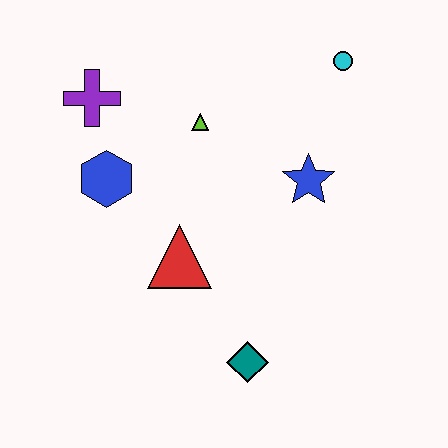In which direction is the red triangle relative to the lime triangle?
The red triangle is below the lime triangle.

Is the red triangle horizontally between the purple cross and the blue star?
Yes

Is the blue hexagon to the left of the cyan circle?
Yes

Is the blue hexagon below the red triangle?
No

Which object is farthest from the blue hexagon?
The cyan circle is farthest from the blue hexagon.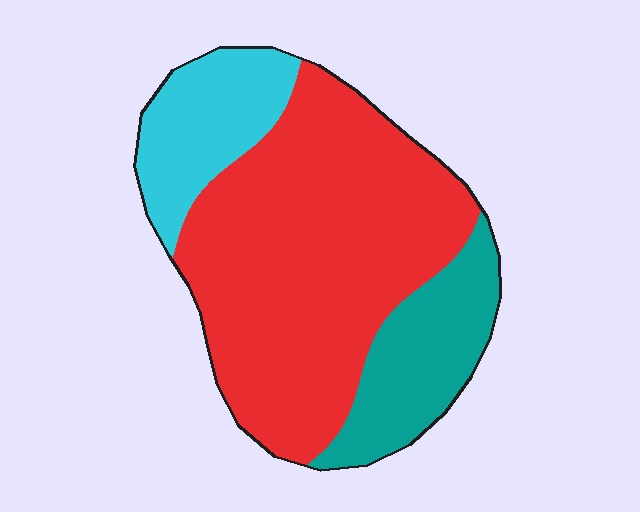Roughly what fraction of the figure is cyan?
Cyan covers around 15% of the figure.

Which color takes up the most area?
Red, at roughly 65%.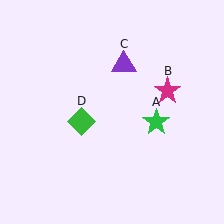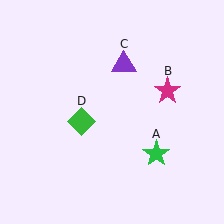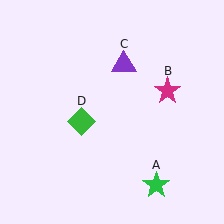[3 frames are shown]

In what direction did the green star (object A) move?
The green star (object A) moved down.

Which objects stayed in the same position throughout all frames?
Magenta star (object B) and purple triangle (object C) and green diamond (object D) remained stationary.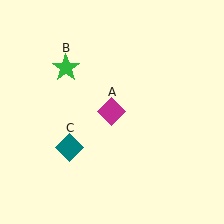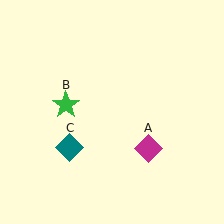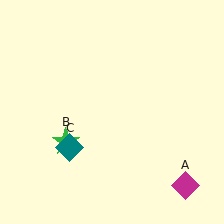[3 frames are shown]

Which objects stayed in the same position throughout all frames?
Teal diamond (object C) remained stationary.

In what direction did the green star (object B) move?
The green star (object B) moved down.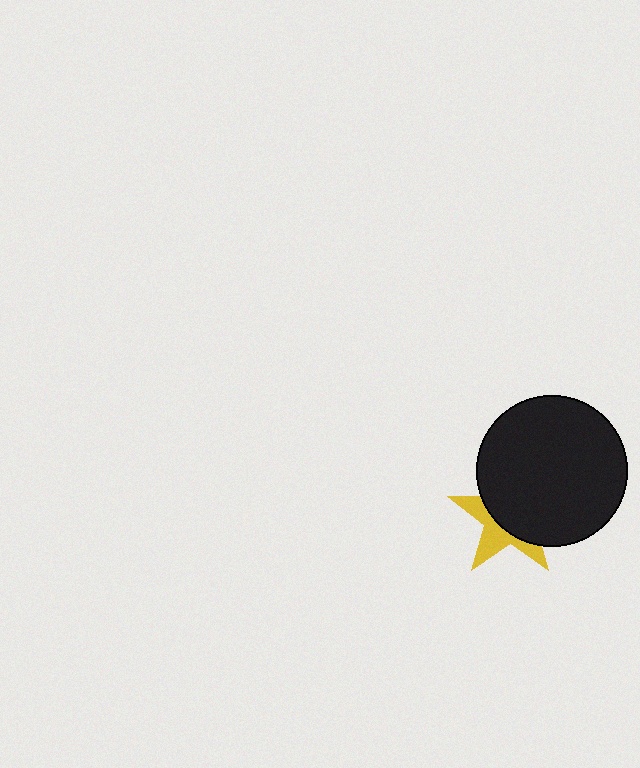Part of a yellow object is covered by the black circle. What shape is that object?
It is a star.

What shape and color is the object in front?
The object in front is a black circle.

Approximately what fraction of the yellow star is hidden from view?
Roughly 61% of the yellow star is hidden behind the black circle.